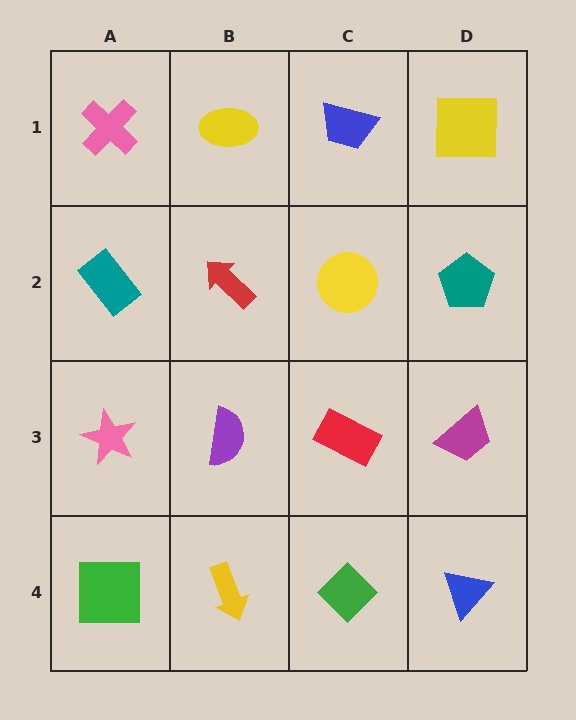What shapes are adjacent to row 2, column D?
A yellow square (row 1, column D), a magenta trapezoid (row 3, column D), a yellow circle (row 2, column C).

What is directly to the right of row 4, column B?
A green diamond.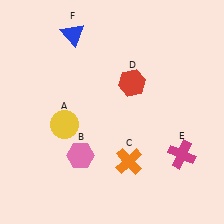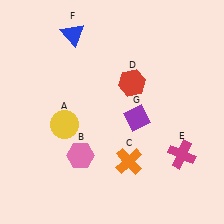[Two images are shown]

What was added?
A purple diamond (G) was added in Image 2.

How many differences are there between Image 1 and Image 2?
There is 1 difference between the two images.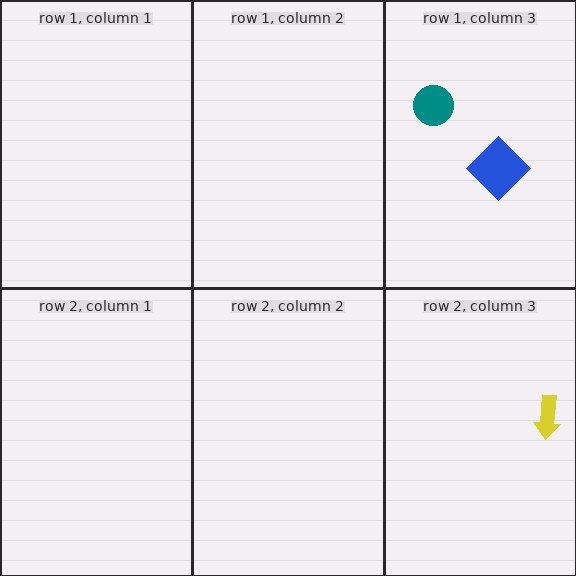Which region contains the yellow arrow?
The row 2, column 3 region.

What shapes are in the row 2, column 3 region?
The yellow arrow.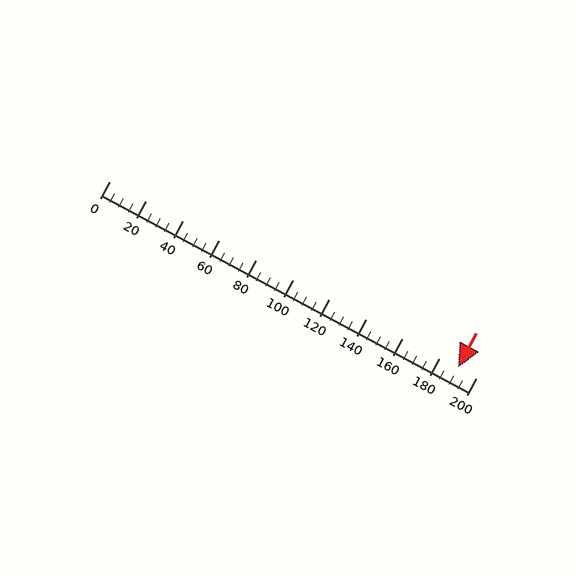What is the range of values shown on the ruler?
The ruler shows values from 0 to 200.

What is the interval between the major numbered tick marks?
The major tick marks are spaced 20 units apart.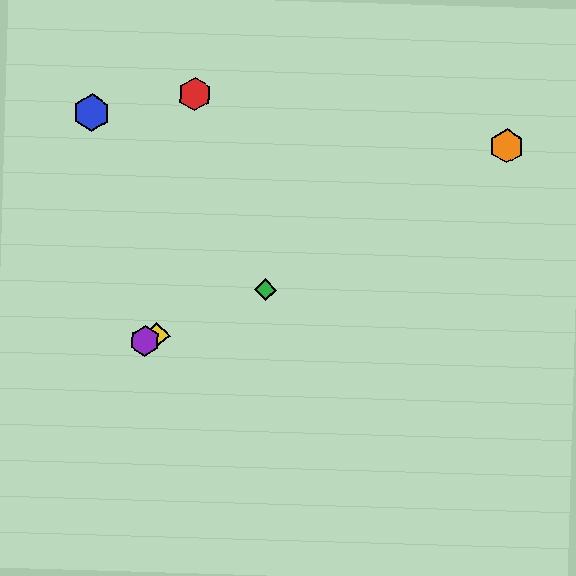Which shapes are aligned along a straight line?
The green diamond, the yellow diamond, the purple hexagon are aligned along a straight line.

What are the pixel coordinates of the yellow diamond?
The yellow diamond is at (157, 336).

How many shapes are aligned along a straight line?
3 shapes (the green diamond, the yellow diamond, the purple hexagon) are aligned along a straight line.